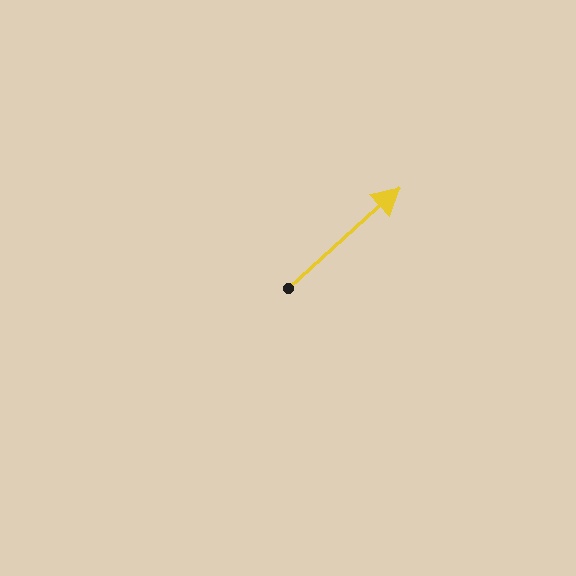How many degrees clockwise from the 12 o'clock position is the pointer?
Approximately 48 degrees.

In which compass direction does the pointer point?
Northeast.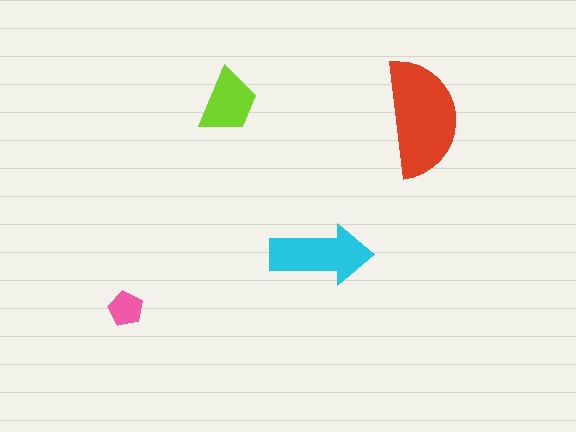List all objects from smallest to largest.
The pink pentagon, the lime trapezoid, the cyan arrow, the red semicircle.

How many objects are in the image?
There are 4 objects in the image.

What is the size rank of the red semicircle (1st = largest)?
1st.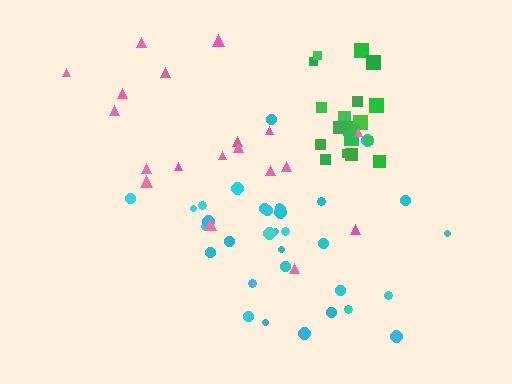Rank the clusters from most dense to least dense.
green, cyan, pink.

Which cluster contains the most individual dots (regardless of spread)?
Cyan (33).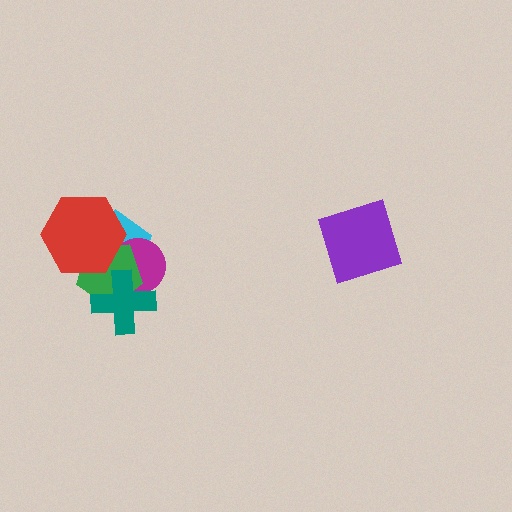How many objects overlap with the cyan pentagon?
4 objects overlap with the cyan pentagon.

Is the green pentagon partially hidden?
Yes, it is partially covered by another shape.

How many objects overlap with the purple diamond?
0 objects overlap with the purple diamond.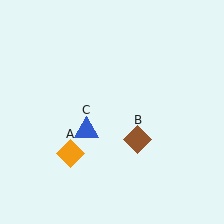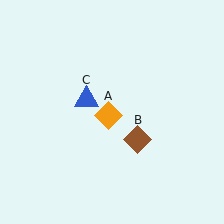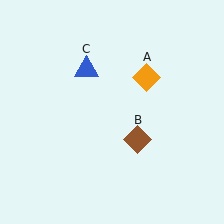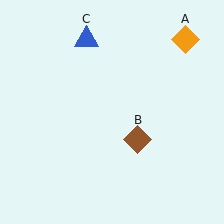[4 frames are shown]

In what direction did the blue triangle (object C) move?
The blue triangle (object C) moved up.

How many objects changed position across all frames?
2 objects changed position: orange diamond (object A), blue triangle (object C).